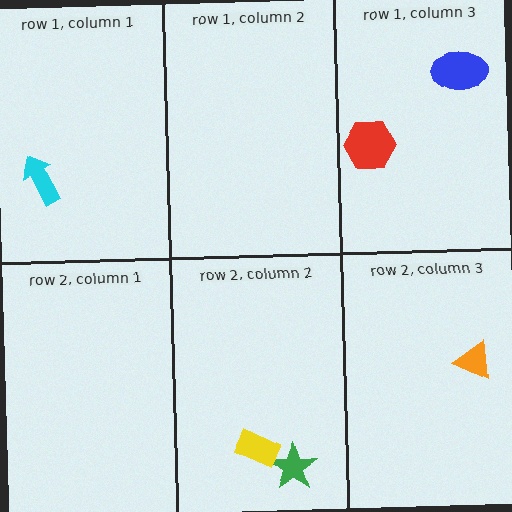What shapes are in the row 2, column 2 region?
The green star, the yellow rectangle.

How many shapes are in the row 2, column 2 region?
2.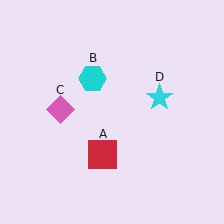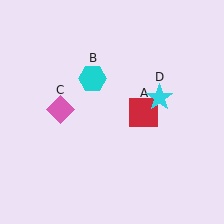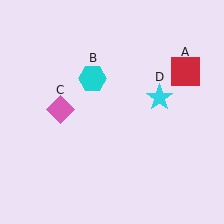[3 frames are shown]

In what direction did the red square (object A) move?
The red square (object A) moved up and to the right.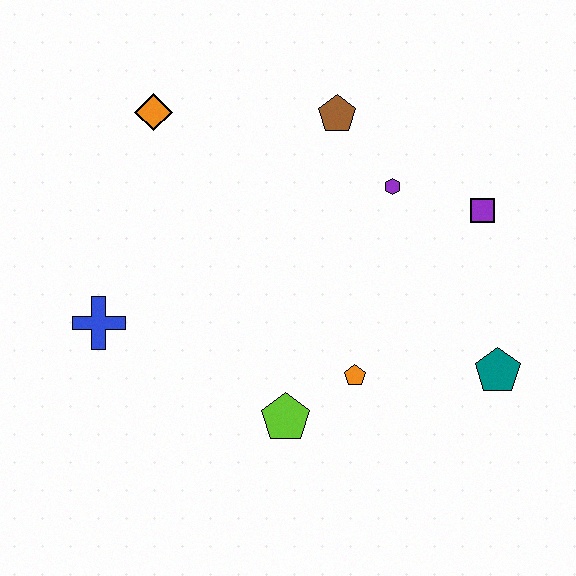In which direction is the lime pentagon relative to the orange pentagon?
The lime pentagon is to the left of the orange pentagon.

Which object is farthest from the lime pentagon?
The orange diamond is farthest from the lime pentagon.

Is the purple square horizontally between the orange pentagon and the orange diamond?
No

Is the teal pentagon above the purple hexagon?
No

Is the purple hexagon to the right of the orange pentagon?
Yes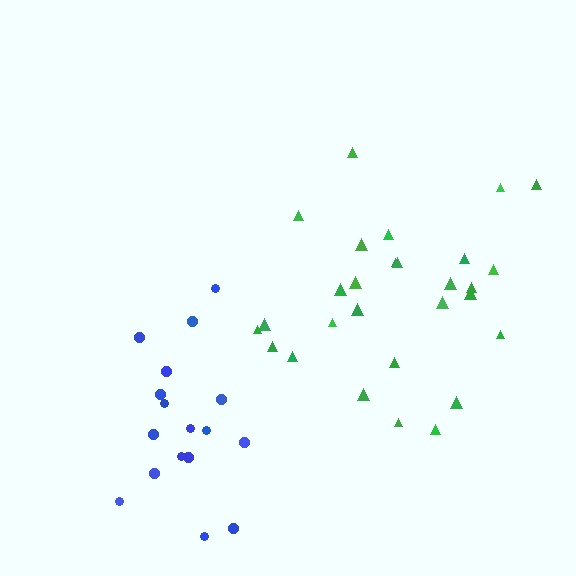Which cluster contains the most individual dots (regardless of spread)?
Green (28).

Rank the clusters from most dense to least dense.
blue, green.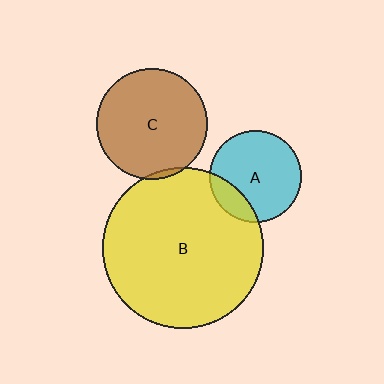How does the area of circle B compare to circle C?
Approximately 2.1 times.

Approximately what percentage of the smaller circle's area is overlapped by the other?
Approximately 5%.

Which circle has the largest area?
Circle B (yellow).